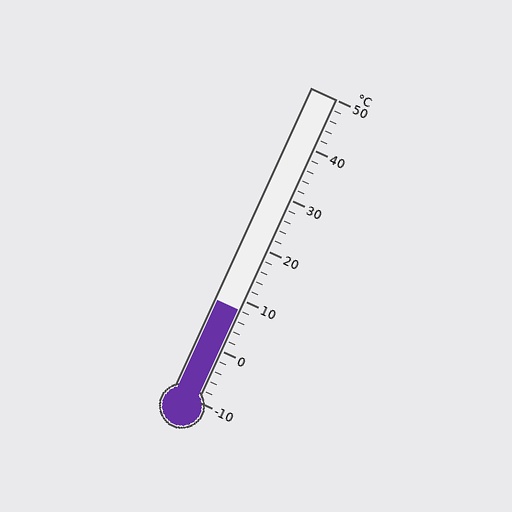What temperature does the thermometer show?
The thermometer shows approximately 8°C.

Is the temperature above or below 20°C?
The temperature is below 20°C.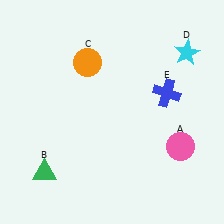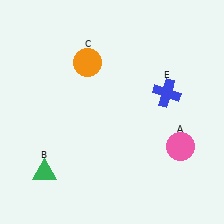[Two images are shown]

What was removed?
The cyan star (D) was removed in Image 2.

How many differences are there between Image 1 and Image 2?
There is 1 difference between the two images.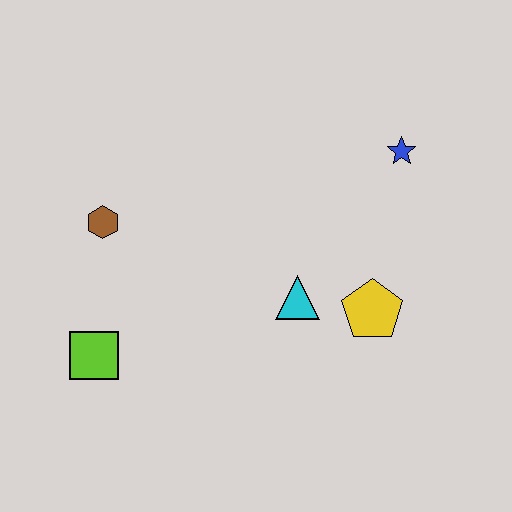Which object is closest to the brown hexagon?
The lime square is closest to the brown hexagon.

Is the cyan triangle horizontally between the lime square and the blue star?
Yes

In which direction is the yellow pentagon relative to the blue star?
The yellow pentagon is below the blue star.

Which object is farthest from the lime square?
The blue star is farthest from the lime square.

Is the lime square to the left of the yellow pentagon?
Yes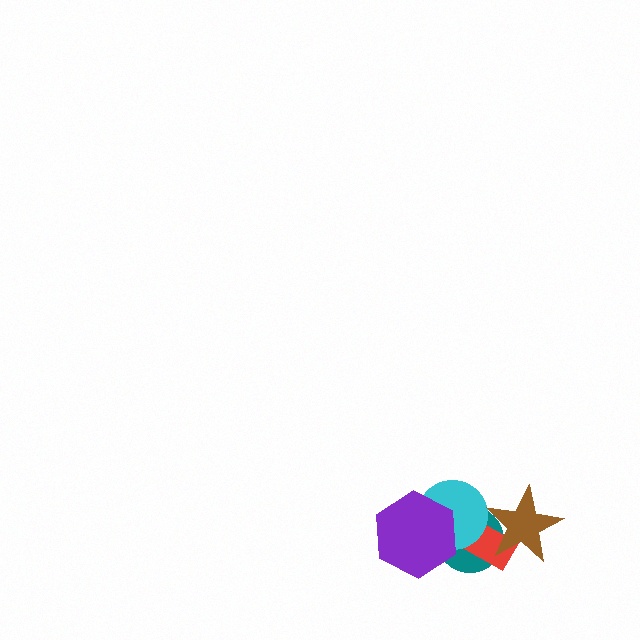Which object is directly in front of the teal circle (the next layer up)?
The red rectangle is directly in front of the teal circle.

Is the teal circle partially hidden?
Yes, it is partially covered by another shape.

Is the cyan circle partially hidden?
Yes, it is partially covered by another shape.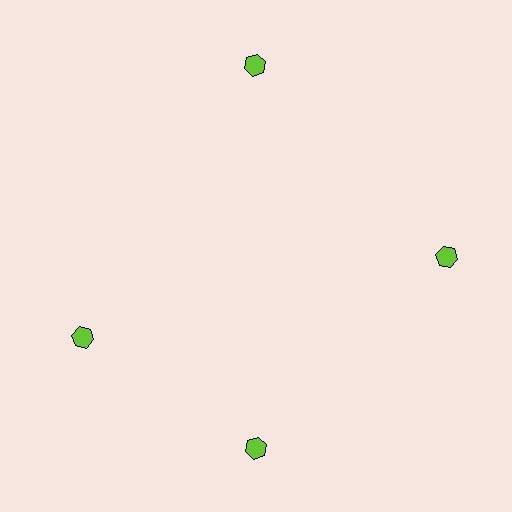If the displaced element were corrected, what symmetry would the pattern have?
It would have 4-fold rotational symmetry — the pattern would map onto itself every 90 degrees.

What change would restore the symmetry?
The symmetry would be restored by rotating it back into even spacing with its neighbors so that all 4 hexagons sit at equal angles and equal distance from the center.